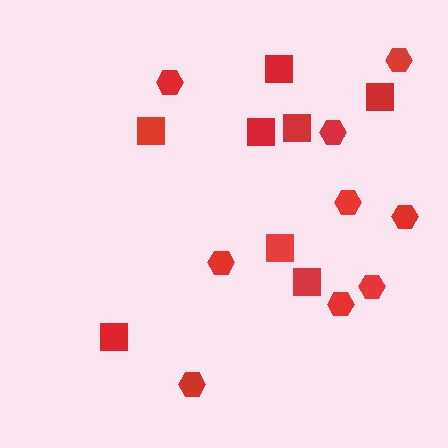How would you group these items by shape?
There are 2 groups: one group of squares (8) and one group of hexagons (9).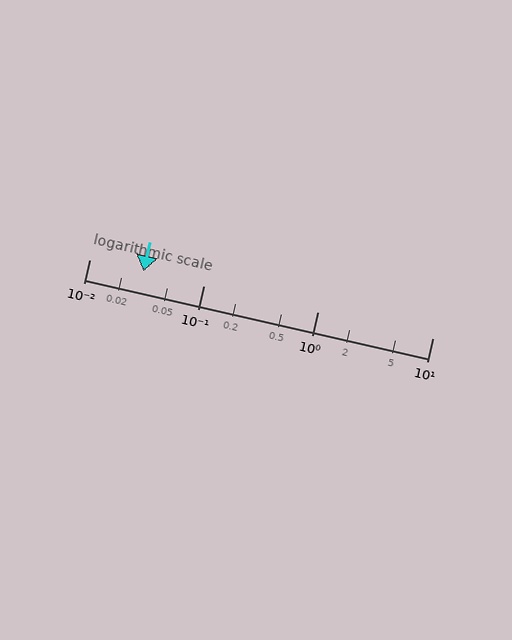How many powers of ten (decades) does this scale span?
The scale spans 3 decades, from 0.01 to 10.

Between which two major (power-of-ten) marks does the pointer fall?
The pointer is between 0.01 and 0.1.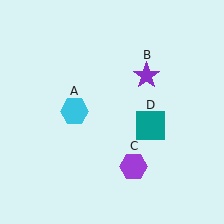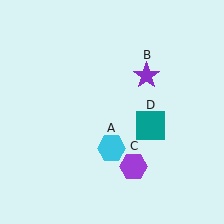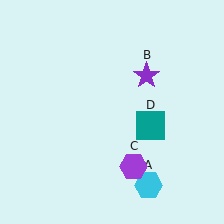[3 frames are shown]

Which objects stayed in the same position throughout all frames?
Purple star (object B) and purple hexagon (object C) and teal square (object D) remained stationary.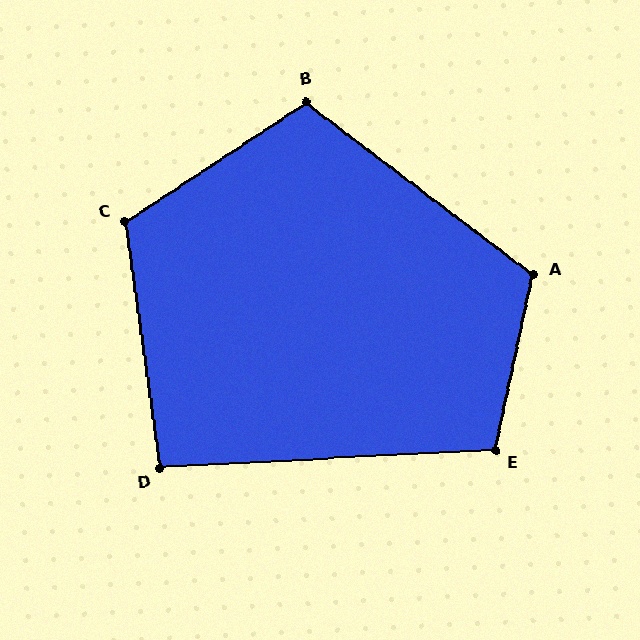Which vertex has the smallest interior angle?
D, at approximately 95 degrees.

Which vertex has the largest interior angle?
C, at approximately 115 degrees.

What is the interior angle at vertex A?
Approximately 115 degrees (obtuse).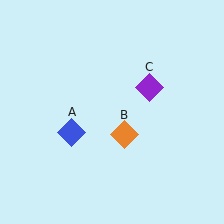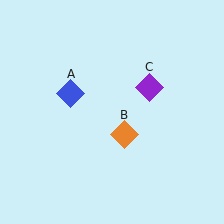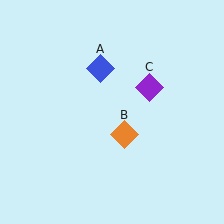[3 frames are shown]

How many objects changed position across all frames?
1 object changed position: blue diamond (object A).